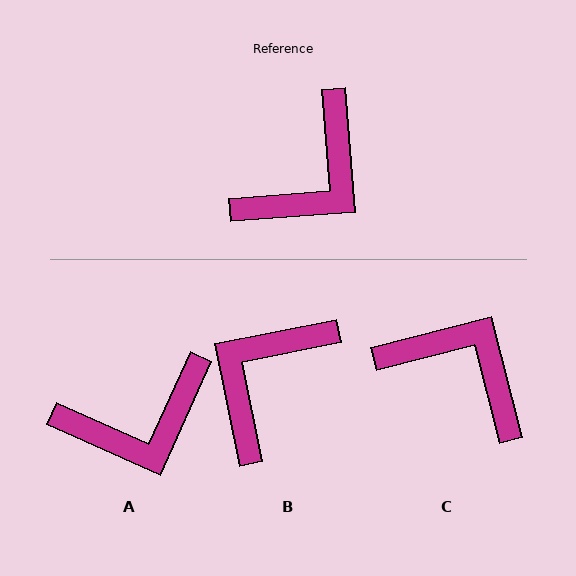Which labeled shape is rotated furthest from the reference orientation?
B, about 173 degrees away.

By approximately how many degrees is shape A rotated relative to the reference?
Approximately 29 degrees clockwise.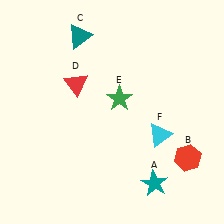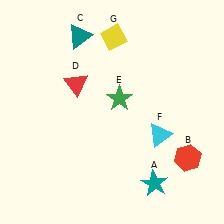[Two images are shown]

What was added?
A yellow diamond (G) was added in Image 2.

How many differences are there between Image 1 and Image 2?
There is 1 difference between the two images.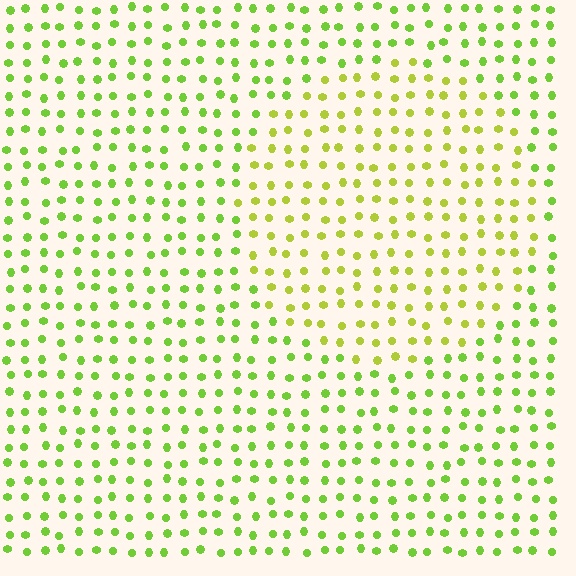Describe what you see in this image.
The image is filled with small lime elements in a uniform arrangement. A circle-shaped region is visible where the elements are tinted to a slightly different hue, forming a subtle color boundary.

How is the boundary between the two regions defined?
The boundary is defined purely by a slight shift in hue (about 25 degrees). Spacing, size, and orientation are identical on both sides.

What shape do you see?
I see a circle.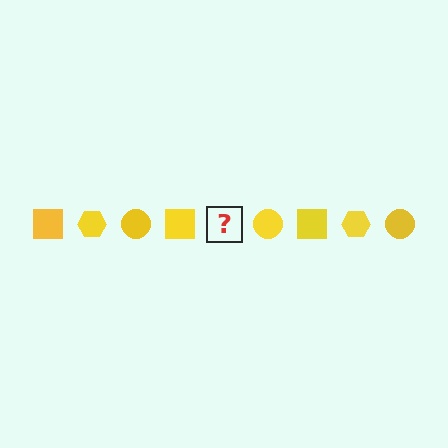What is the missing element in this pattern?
The missing element is a yellow hexagon.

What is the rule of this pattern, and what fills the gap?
The rule is that the pattern cycles through square, hexagon, circle shapes in yellow. The gap should be filled with a yellow hexagon.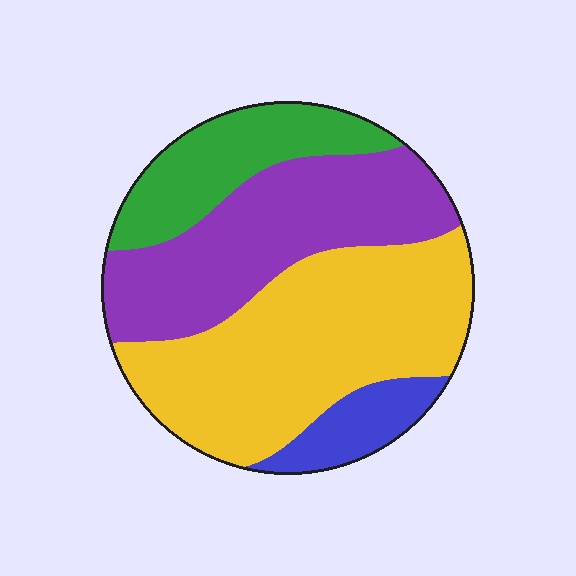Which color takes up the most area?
Yellow, at roughly 45%.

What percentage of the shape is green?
Green takes up about one sixth (1/6) of the shape.